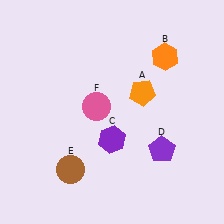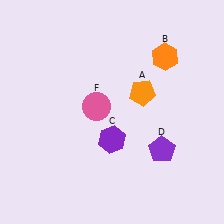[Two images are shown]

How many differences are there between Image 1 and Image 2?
There is 1 difference between the two images.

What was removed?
The brown circle (E) was removed in Image 2.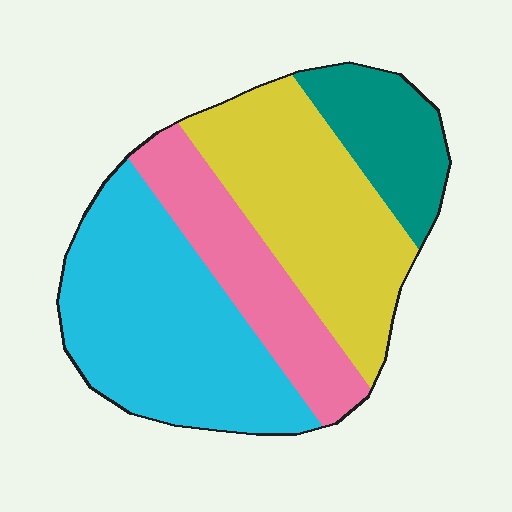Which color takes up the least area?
Teal, at roughly 15%.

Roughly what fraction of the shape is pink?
Pink covers around 20% of the shape.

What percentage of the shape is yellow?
Yellow takes up about one third (1/3) of the shape.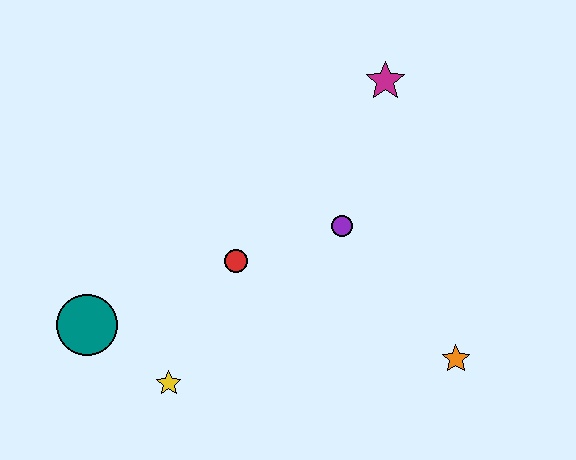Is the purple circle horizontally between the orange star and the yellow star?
Yes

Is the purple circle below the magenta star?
Yes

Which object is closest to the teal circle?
The yellow star is closest to the teal circle.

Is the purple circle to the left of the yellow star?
No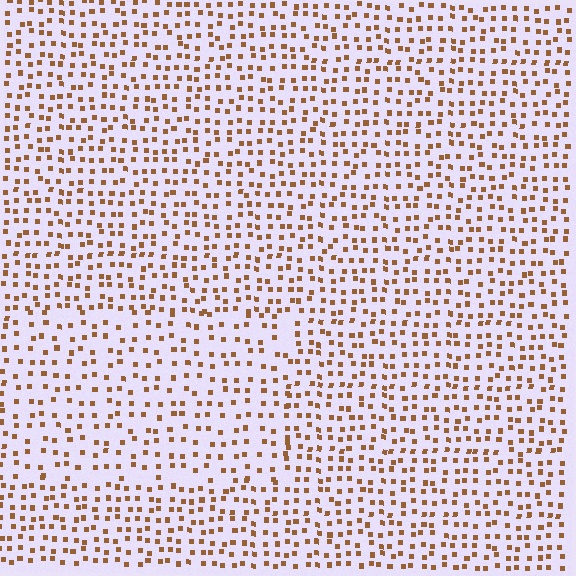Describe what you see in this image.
The image contains small brown elements arranged at two different densities. A rectangle-shaped region is visible where the elements are less densely packed than the surrounding area.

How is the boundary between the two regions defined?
The boundary is defined by a change in element density (approximately 1.5x ratio). All elements are the same color, size, and shape.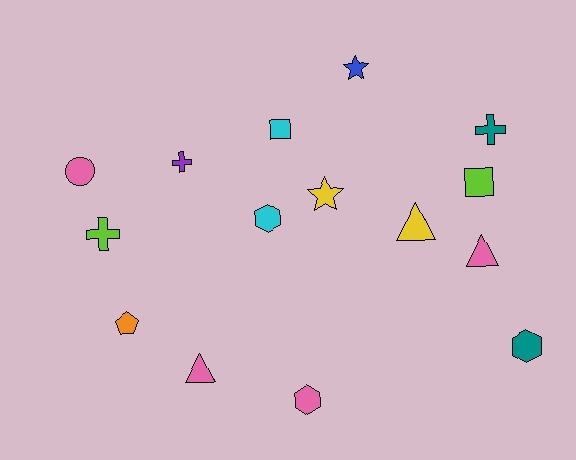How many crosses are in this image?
There are 3 crosses.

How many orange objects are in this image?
There is 1 orange object.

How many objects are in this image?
There are 15 objects.